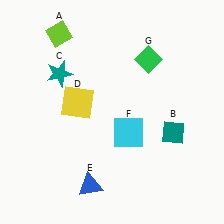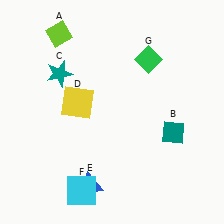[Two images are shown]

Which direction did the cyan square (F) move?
The cyan square (F) moved down.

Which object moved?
The cyan square (F) moved down.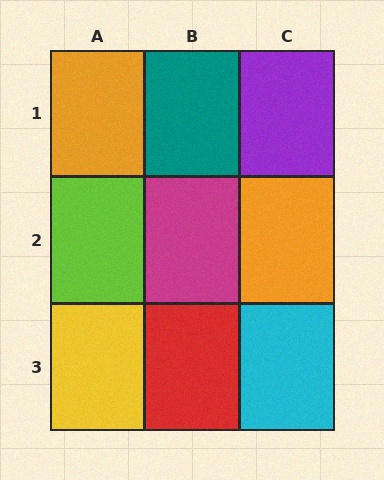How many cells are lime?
1 cell is lime.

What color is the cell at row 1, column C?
Purple.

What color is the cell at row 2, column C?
Orange.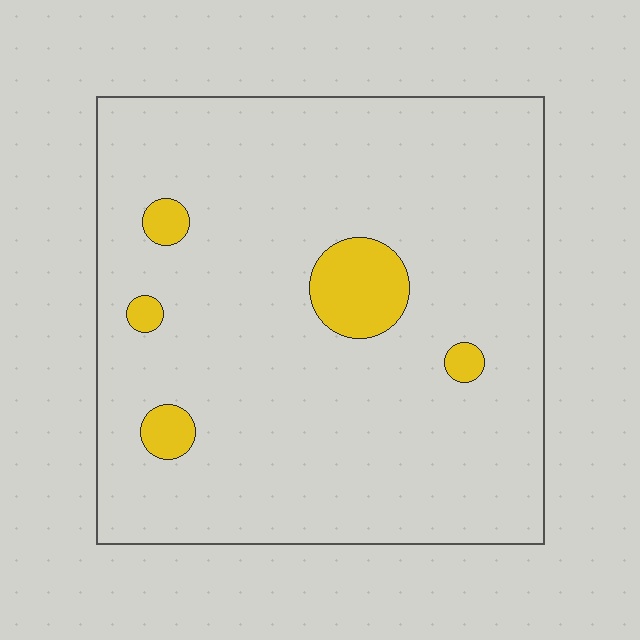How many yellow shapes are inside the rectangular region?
5.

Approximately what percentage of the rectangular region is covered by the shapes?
Approximately 5%.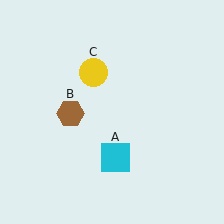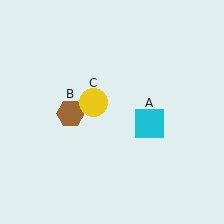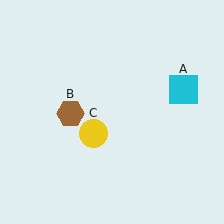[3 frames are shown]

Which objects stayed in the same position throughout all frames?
Brown hexagon (object B) remained stationary.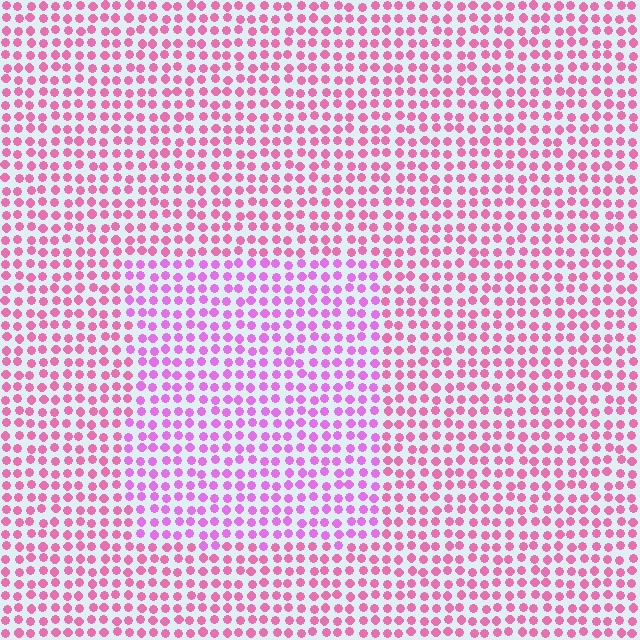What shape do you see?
I see a rectangle.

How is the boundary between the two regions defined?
The boundary is defined purely by a slight shift in hue (about 30 degrees). Spacing, size, and orientation are identical on both sides.